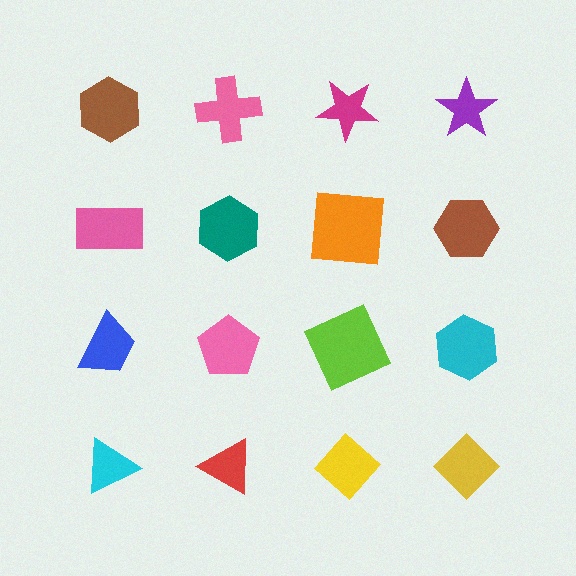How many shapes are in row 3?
4 shapes.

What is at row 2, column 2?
A teal hexagon.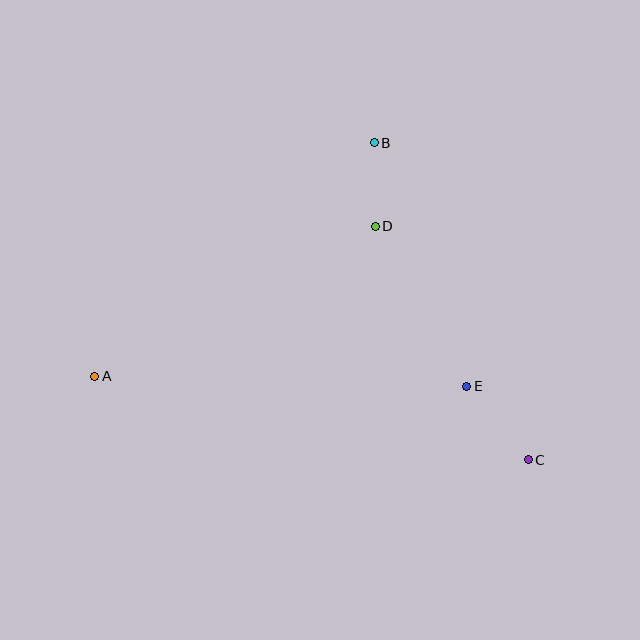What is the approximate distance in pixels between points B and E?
The distance between B and E is approximately 261 pixels.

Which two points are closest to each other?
Points B and D are closest to each other.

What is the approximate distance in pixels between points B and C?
The distance between B and C is approximately 352 pixels.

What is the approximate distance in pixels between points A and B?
The distance between A and B is approximately 364 pixels.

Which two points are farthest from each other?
Points A and C are farthest from each other.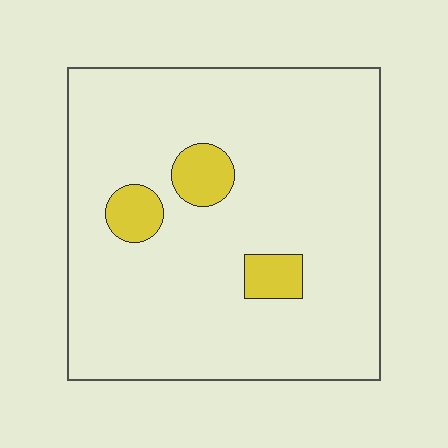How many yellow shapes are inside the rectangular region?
3.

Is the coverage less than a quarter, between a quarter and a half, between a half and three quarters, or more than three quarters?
Less than a quarter.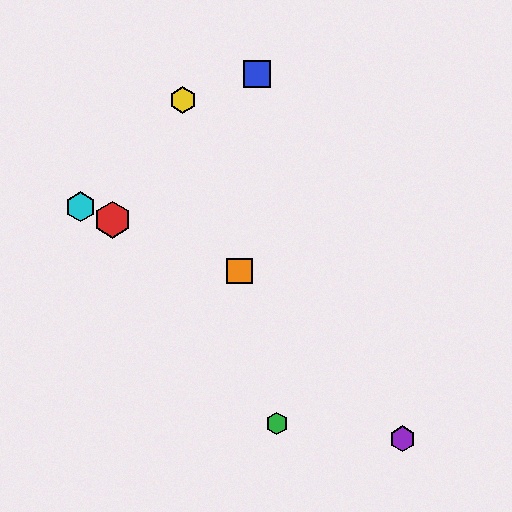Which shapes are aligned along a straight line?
The red hexagon, the orange square, the cyan hexagon are aligned along a straight line.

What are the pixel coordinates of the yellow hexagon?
The yellow hexagon is at (183, 100).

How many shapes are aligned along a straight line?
3 shapes (the red hexagon, the orange square, the cyan hexagon) are aligned along a straight line.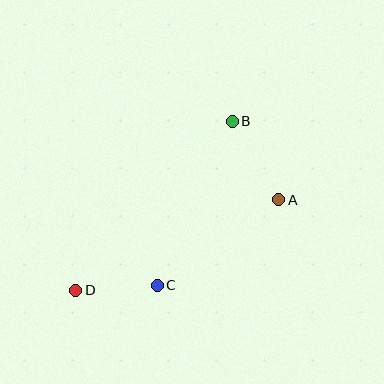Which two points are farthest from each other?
Points B and D are farthest from each other.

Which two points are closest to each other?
Points C and D are closest to each other.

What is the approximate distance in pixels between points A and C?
The distance between A and C is approximately 148 pixels.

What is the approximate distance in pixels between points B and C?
The distance between B and C is approximately 180 pixels.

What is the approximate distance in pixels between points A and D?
The distance between A and D is approximately 222 pixels.